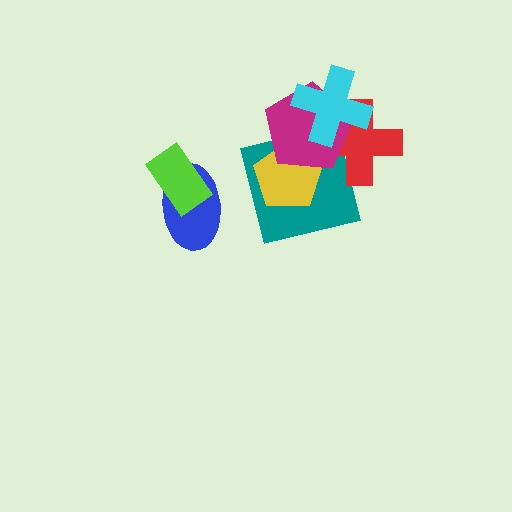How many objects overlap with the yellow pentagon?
2 objects overlap with the yellow pentagon.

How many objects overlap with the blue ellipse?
1 object overlaps with the blue ellipse.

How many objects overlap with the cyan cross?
2 objects overlap with the cyan cross.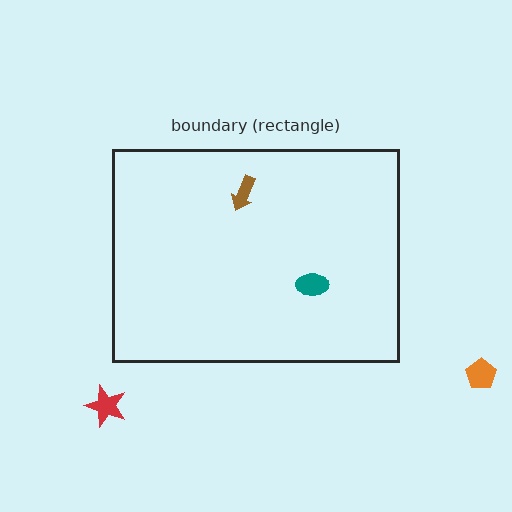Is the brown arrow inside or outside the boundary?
Inside.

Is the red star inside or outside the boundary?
Outside.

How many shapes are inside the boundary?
2 inside, 2 outside.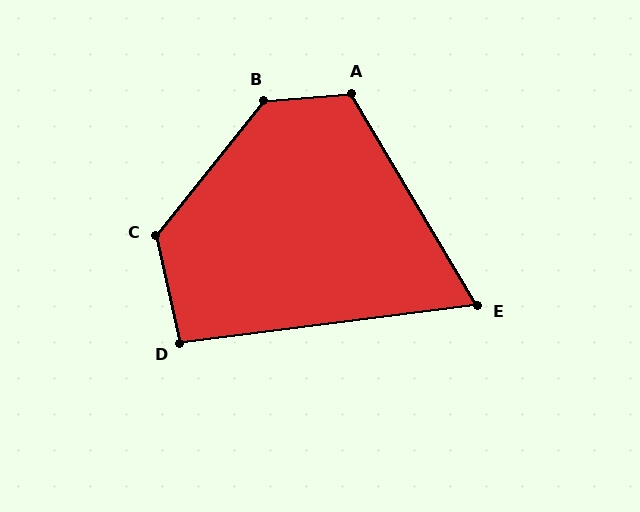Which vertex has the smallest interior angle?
E, at approximately 67 degrees.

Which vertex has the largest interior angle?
B, at approximately 133 degrees.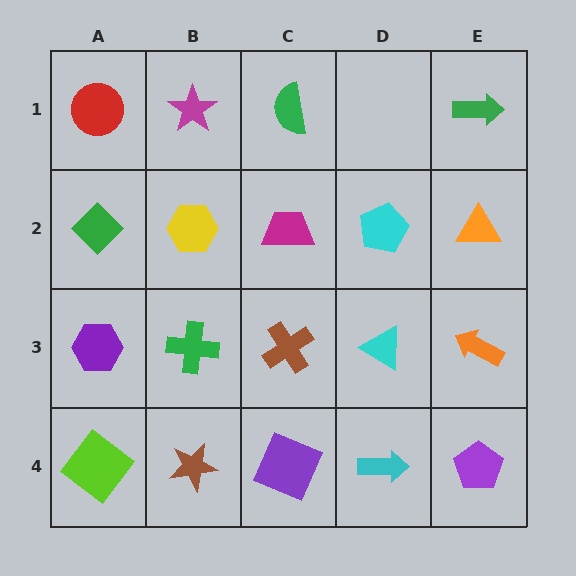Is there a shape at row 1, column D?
No, that cell is empty.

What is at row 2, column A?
A green diamond.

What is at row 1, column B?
A magenta star.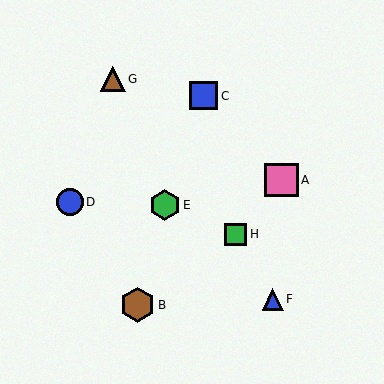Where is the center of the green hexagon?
The center of the green hexagon is at (165, 205).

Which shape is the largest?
The brown hexagon (labeled B) is the largest.